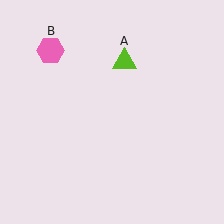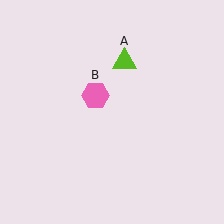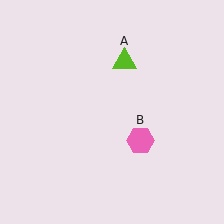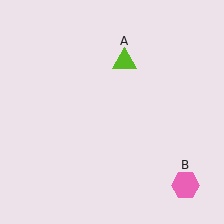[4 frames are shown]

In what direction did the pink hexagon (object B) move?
The pink hexagon (object B) moved down and to the right.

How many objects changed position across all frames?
1 object changed position: pink hexagon (object B).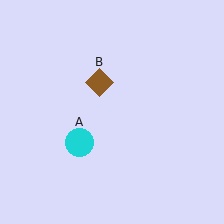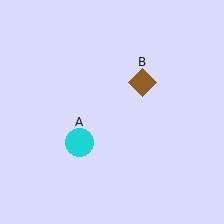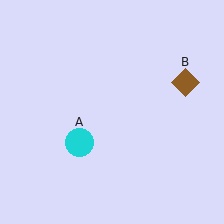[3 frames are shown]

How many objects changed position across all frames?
1 object changed position: brown diamond (object B).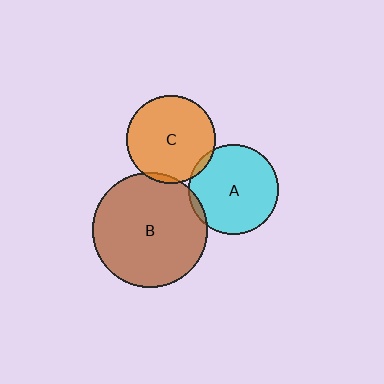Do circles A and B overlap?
Yes.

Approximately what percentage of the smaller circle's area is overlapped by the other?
Approximately 5%.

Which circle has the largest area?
Circle B (brown).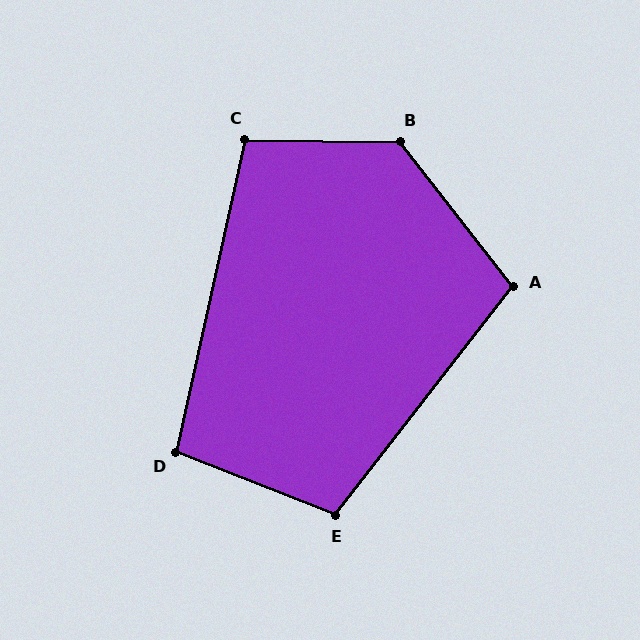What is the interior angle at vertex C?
Approximately 102 degrees (obtuse).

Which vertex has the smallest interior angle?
D, at approximately 99 degrees.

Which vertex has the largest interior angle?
B, at approximately 128 degrees.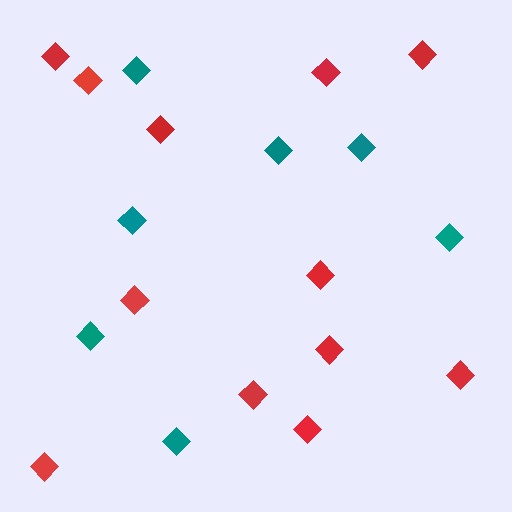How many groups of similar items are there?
There are 2 groups: one group of red diamonds (12) and one group of teal diamonds (7).